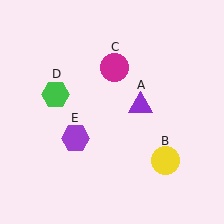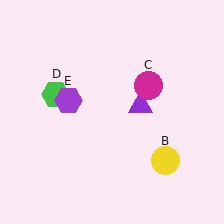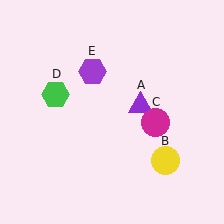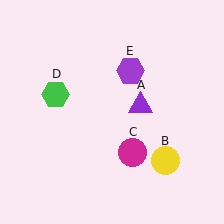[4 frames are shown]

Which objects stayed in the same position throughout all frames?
Purple triangle (object A) and yellow circle (object B) and green hexagon (object D) remained stationary.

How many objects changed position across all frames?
2 objects changed position: magenta circle (object C), purple hexagon (object E).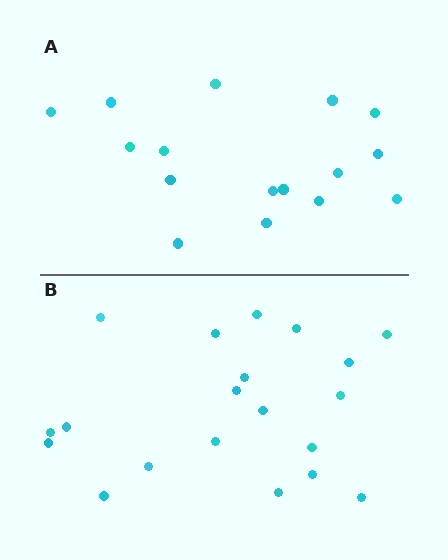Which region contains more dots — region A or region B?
Region B (the bottom region) has more dots.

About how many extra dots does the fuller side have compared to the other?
Region B has about 4 more dots than region A.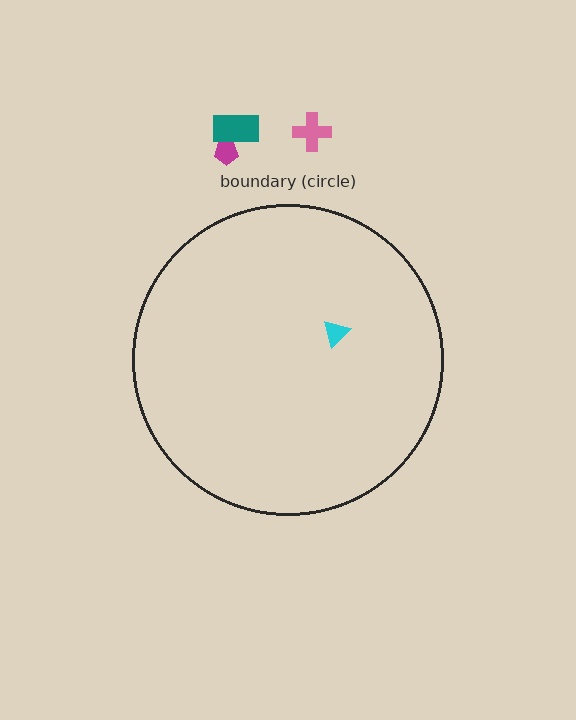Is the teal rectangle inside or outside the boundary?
Outside.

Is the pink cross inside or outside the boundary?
Outside.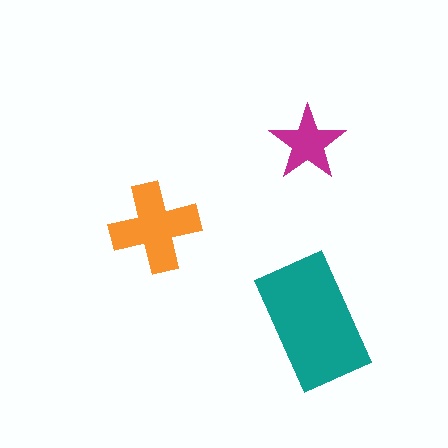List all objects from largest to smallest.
The teal rectangle, the orange cross, the magenta star.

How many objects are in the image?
There are 3 objects in the image.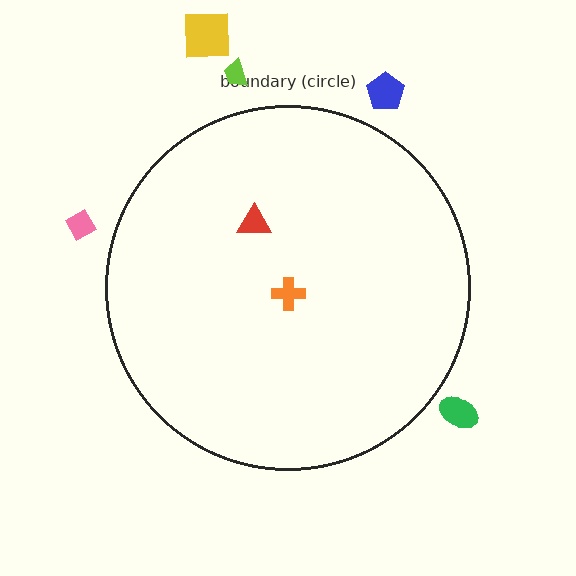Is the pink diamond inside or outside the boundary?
Outside.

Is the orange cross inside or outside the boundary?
Inside.